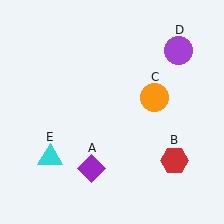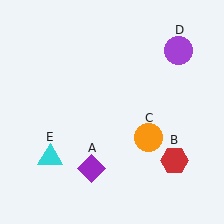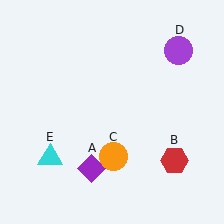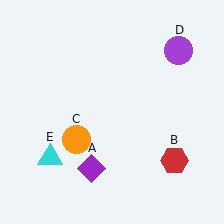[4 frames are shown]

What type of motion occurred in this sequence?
The orange circle (object C) rotated clockwise around the center of the scene.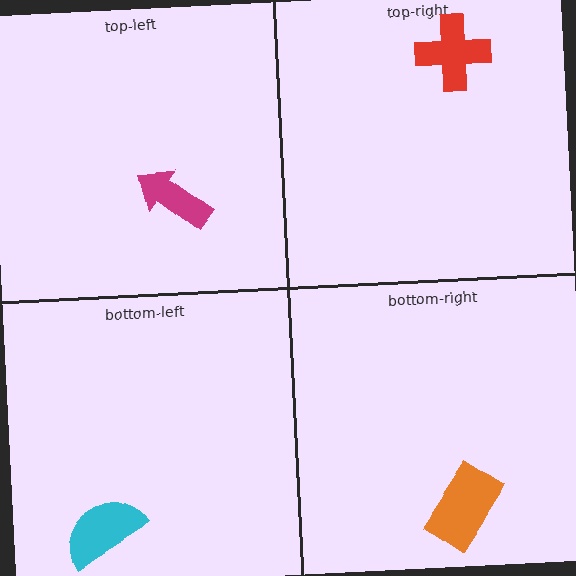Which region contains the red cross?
The top-right region.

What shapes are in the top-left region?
The magenta arrow.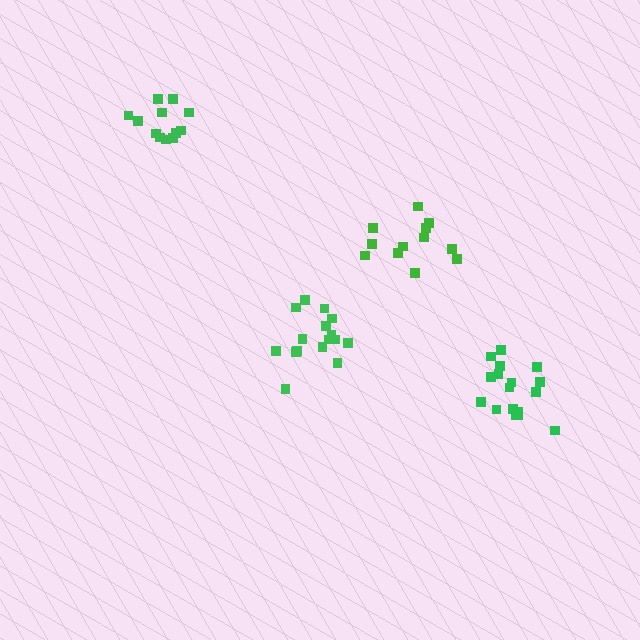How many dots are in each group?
Group 1: 12 dots, Group 2: 16 dots, Group 3: 17 dots, Group 4: 12 dots (57 total).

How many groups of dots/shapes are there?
There are 4 groups.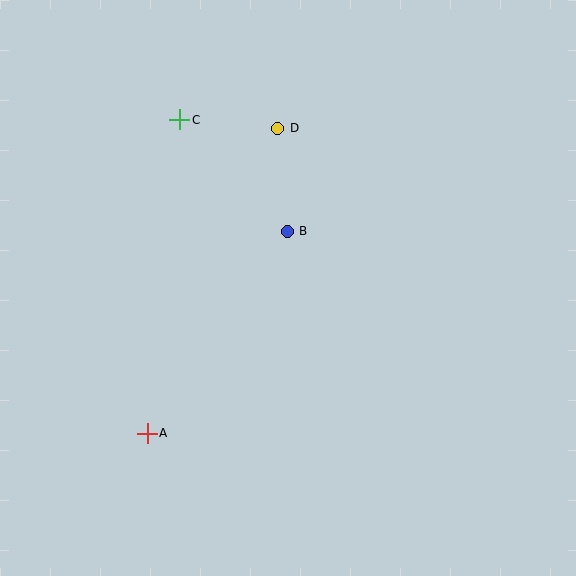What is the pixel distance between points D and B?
The distance between D and B is 104 pixels.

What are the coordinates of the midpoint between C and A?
The midpoint between C and A is at (163, 277).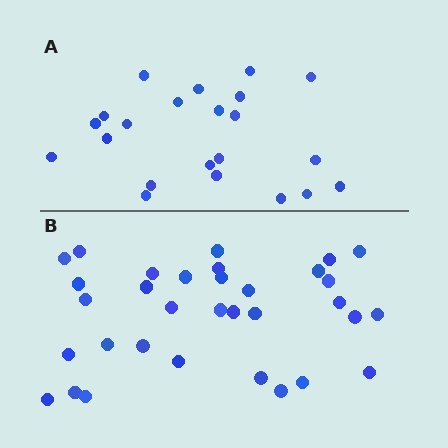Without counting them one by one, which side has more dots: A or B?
Region B (the bottom region) has more dots.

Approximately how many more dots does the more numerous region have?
Region B has roughly 12 or so more dots than region A.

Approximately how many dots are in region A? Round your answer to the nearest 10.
About 20 dots. (The exact count is 22, which rounds to 20.)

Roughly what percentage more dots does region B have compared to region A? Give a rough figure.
About 50% more.